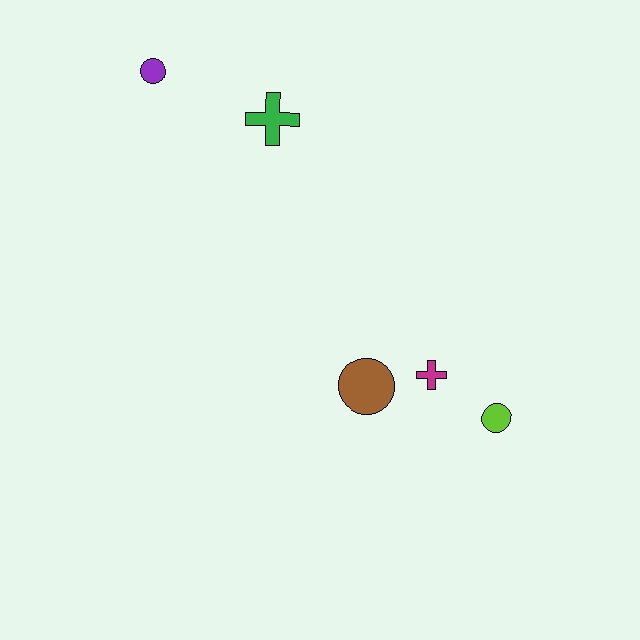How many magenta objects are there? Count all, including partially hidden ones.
There is 1 magenta object.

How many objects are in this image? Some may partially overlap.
There are 5 objects.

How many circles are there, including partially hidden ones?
There are 3 circles.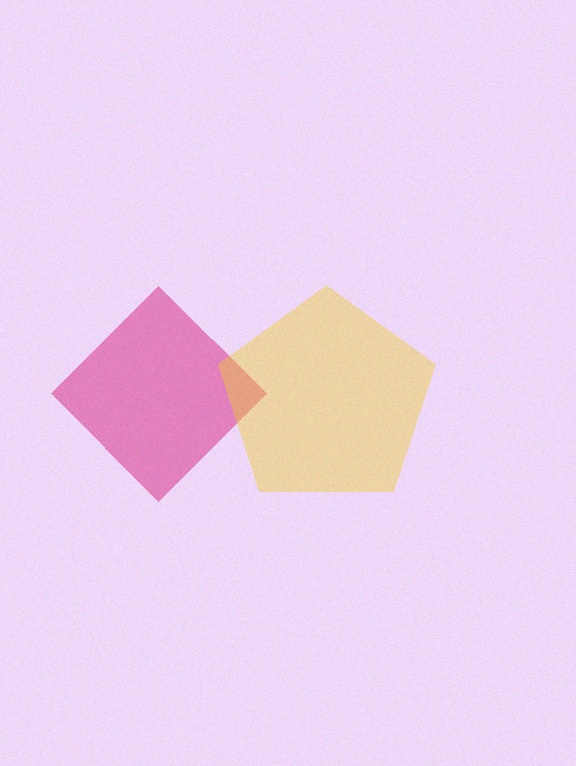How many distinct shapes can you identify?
There are 2 distinct shapes: a pink diamond, a yellow pentagon.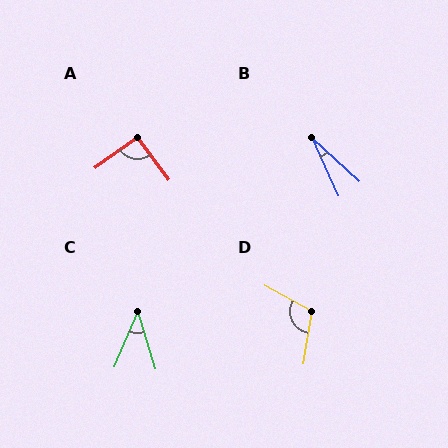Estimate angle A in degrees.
Approximately 91 degrees.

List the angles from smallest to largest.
B (23°), C (40°), A (91°), D (110°).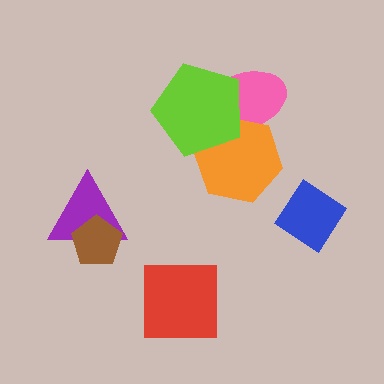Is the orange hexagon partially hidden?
Yes, it is partially covered by another shape.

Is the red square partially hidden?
No, no other shape covers it.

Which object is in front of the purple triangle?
The brown pentagon is in front of the purple triangle.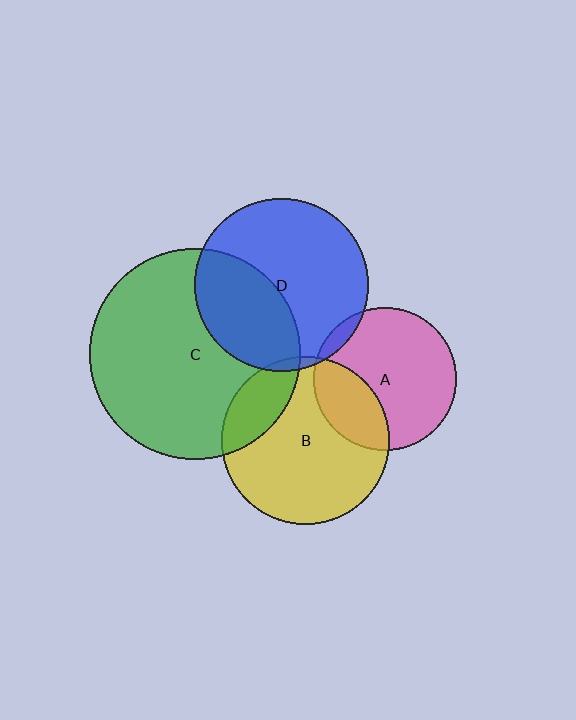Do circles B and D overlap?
Yes.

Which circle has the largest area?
Circle C (green).